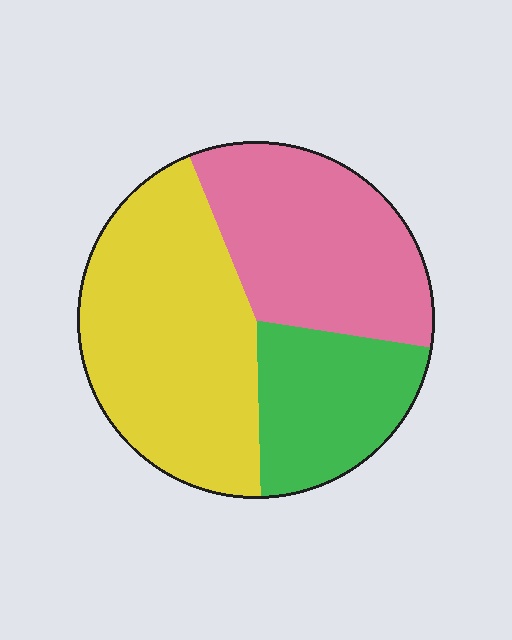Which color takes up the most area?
Yellow, at roughly 45%.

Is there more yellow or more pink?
Yellow.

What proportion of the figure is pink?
Pink covers around 35% of the figure.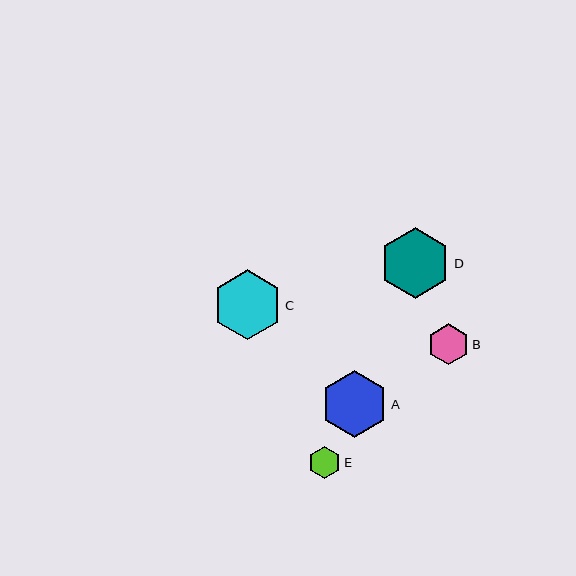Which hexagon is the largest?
Hexagon D is the largest with a size of approximately 71 pixels.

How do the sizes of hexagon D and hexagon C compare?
Hexagon D and hexagon C are approximately the same size.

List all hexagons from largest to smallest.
From largest to smallest: D, C, A, B, E.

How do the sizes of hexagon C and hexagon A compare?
Hexagon C and hexagon A are approximately the same size.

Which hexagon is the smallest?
Hexagon E is the smallest with a size of approximately 32 pixels.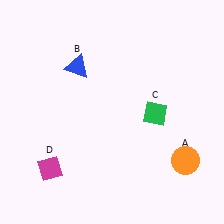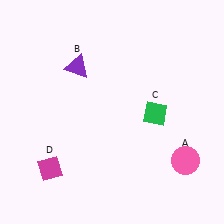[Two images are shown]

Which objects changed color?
A changed from orange to pink. B changed from blue to purple.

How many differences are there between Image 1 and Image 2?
There are 2 differences between the two images.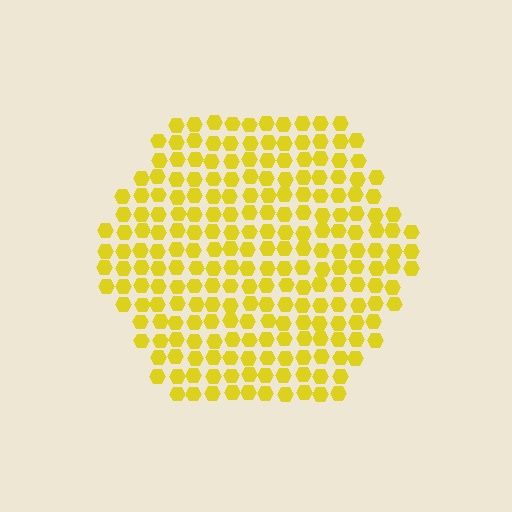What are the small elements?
The small elements are hexagons.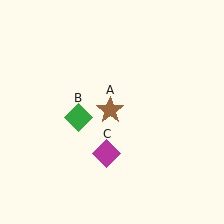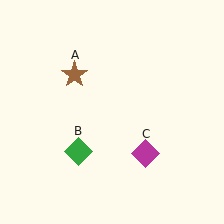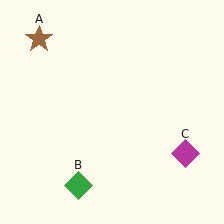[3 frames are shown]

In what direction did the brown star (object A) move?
The brown star (object A) moved up and to the left.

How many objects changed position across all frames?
3 objects changed position: brown star (object A), green diamond (object B), magenta diamond (object C).